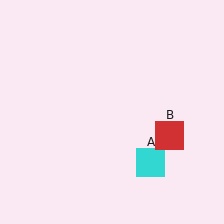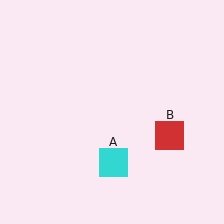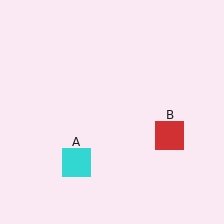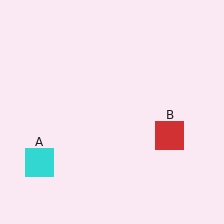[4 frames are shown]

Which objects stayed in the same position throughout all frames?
Red square (object B) remained stationary.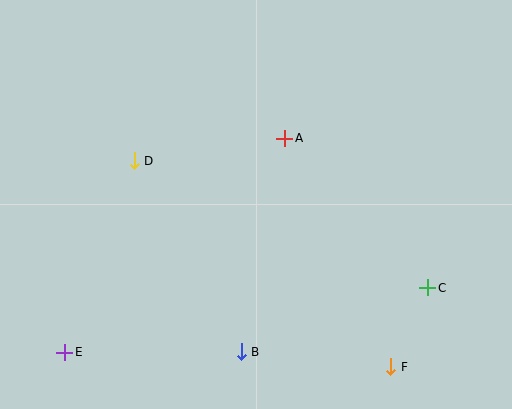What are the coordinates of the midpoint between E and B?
The midpoint between E and B is at (153, 352).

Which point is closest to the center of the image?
Point A at (285, 138) is closest to the center.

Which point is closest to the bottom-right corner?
Point F is closest to the bottom-right corner.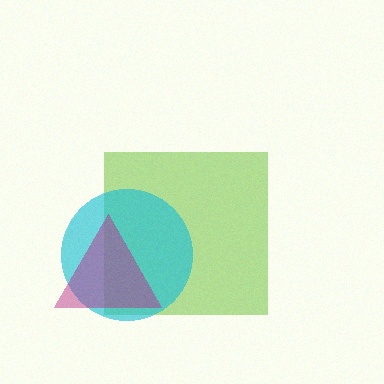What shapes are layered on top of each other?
The layered shapes are: a lime square, a cyan circle, a magenta triangle.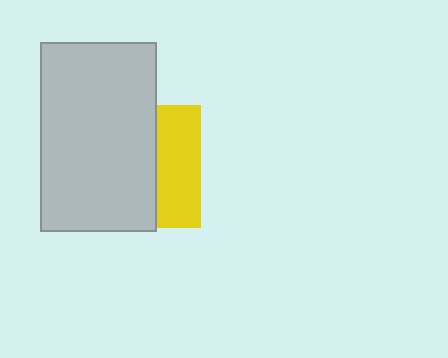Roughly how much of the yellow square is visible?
A small part of it is visible (roughly 35%).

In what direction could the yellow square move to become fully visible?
The yellow square could move right. That would shift it out from behind the light gray rectangle entirely.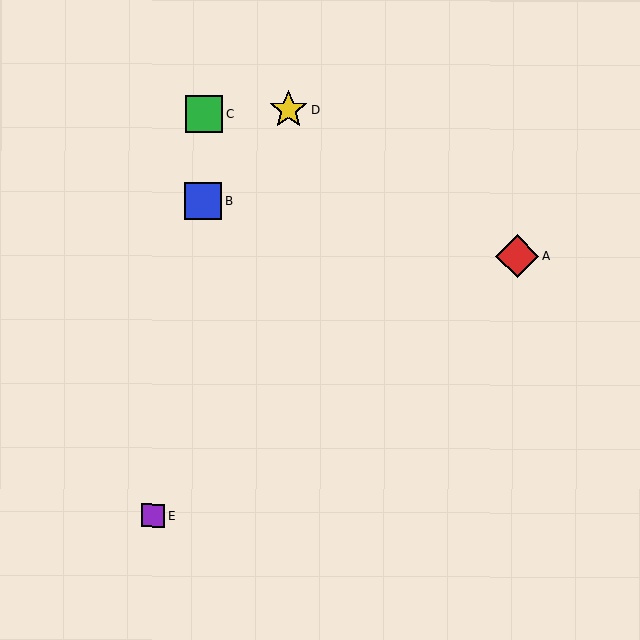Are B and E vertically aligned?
No, B is at x≈204 and E is at x≈154.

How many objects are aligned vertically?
2 objects (B, C) are aligned vertically.